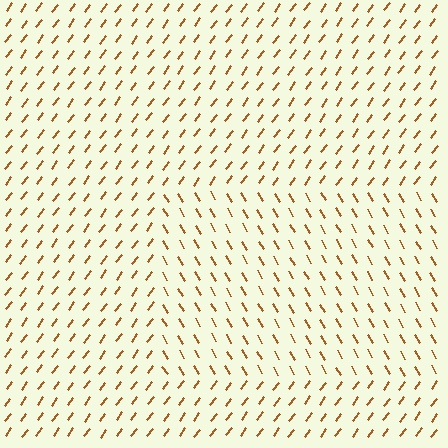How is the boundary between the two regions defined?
The boundary is defined purely by a change in line orientation (approximately 67 degrees difference). All lines are the same color and thickness.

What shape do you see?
I see a rectangle.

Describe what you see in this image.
The image is filled with small brown line segments. A rectangle region in the image has lines oriented differently from the surrounding lines, creating a visible texture boundary.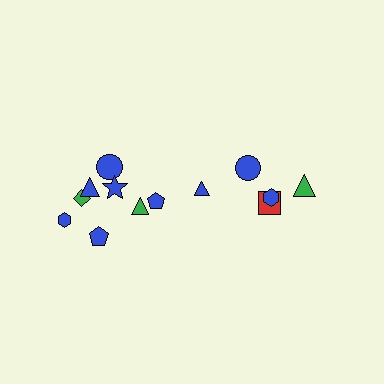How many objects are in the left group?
There are 8 objects.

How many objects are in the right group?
There are 5 objects.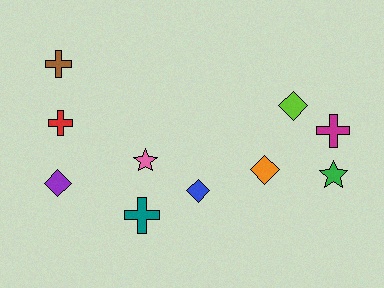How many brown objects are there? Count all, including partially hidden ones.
There is 1 brown object.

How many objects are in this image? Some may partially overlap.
There are 10 objects.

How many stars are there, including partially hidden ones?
There are 2 stars.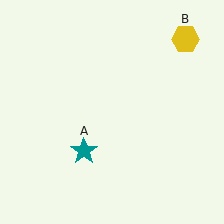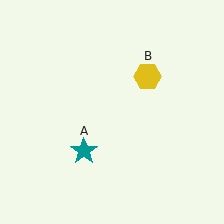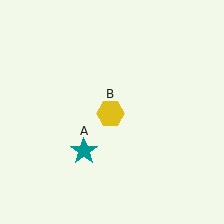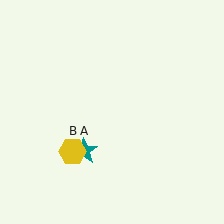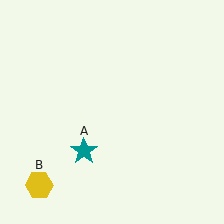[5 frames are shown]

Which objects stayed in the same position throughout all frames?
Teal star (object A) remained stationary.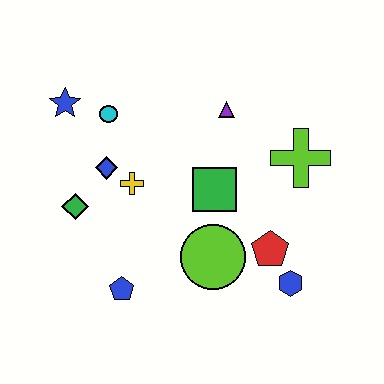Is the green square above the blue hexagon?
Yes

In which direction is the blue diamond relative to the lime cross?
The blue diamond is to the left of the lime cross.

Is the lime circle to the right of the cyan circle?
Yes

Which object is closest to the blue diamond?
The yellow cross is closest to the blue diamond.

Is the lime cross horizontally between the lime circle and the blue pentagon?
No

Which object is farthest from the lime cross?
The blue star is farthest from the lime cross.